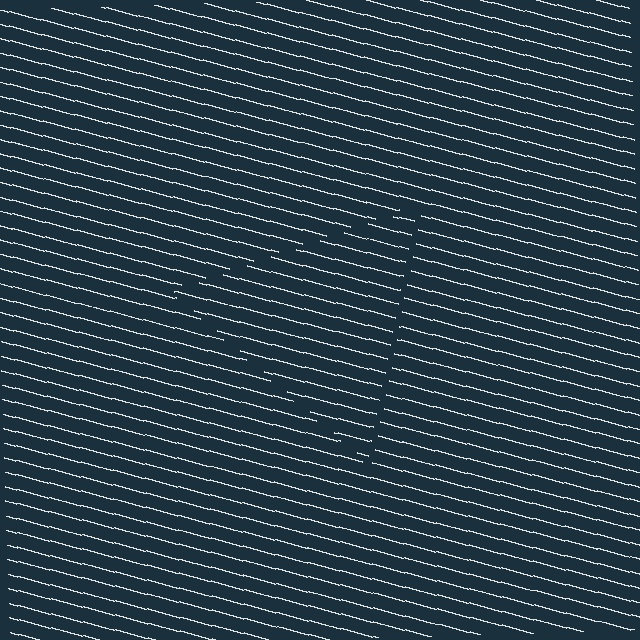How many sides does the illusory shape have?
3 sides — the line-ends trace a triangle.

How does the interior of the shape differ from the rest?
The interior of the shape contains the same grating, shifted by half a period — the contour is defined by the phase discontinuity where line-ends from the inner and outer gratings abut.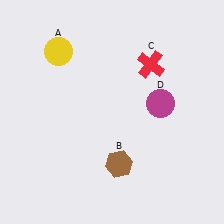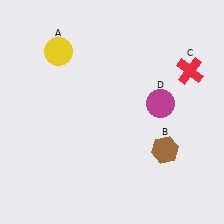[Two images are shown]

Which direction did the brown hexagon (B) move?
The brown hexagon (B) moved right.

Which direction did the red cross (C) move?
The red cross (C) moved right.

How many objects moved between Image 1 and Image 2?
2 objects moved between the two images.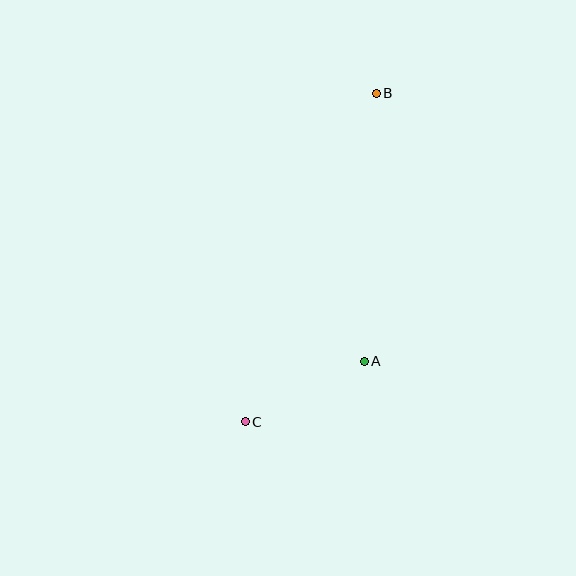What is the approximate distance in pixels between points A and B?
The distance between A and B is approximately 268 pixels.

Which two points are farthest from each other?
Points B and C are farthest from each other.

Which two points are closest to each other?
Points A and C are closest to each other.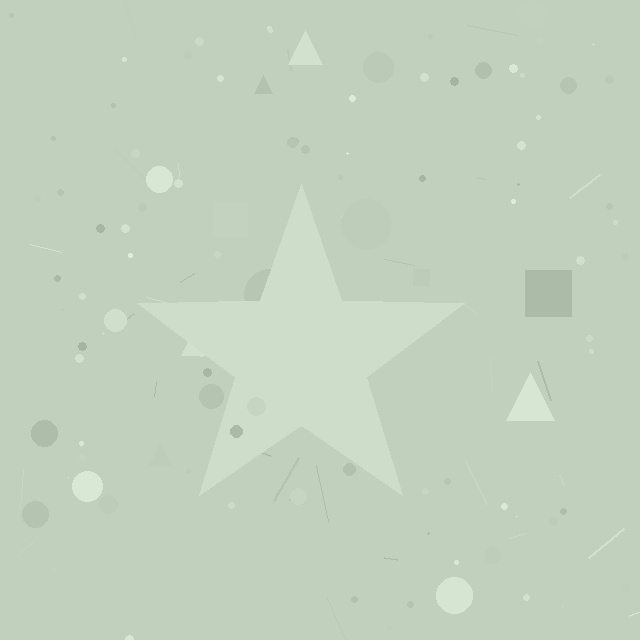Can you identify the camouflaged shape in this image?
The camouflaged shape is a star.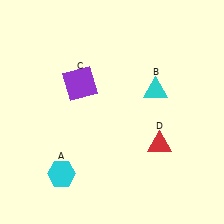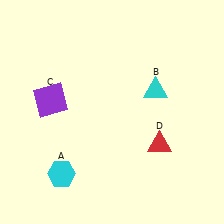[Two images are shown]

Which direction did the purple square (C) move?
The purple square (C) moved left.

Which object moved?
The purple square (C) moved left.